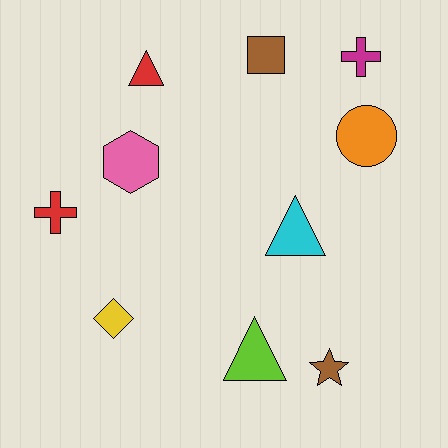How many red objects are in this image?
There are 2 red objects.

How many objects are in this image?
There are 10 objects.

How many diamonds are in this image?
There is 1 diamond.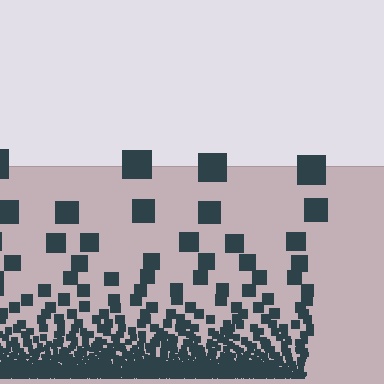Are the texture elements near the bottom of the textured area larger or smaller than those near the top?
Smaller. The gradient is inverted — elements near the bottom are smaller and denser.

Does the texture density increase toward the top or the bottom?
Density increases toward the bottom.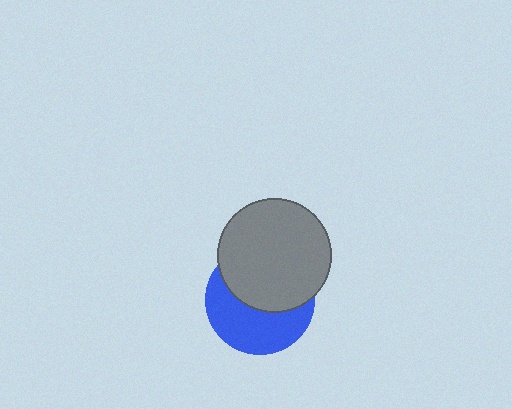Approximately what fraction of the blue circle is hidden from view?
Roughly 51% of the blue circle is hidden behind the gray circle.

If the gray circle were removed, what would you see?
You would see the complete blue circle.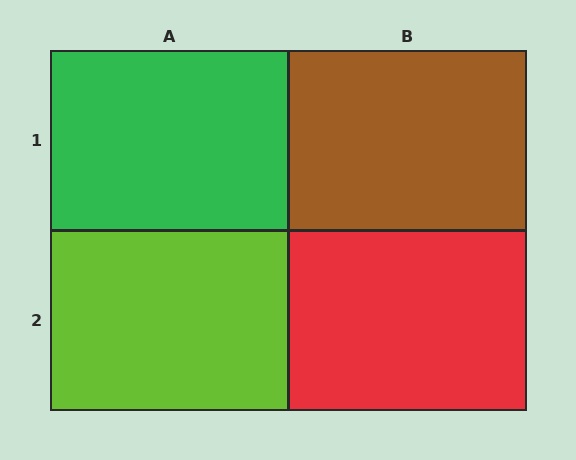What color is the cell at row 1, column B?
Brown.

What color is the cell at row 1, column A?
Green.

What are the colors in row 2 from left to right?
Lime, red.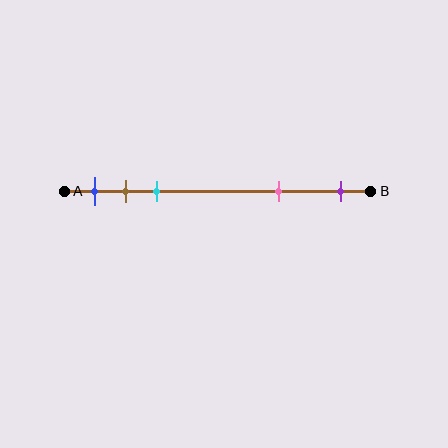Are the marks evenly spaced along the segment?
No, the marks are not evenly spaced.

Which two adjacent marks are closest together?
The brown and cyan marks are the closest adjacent pair.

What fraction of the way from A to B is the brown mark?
The brown mark is approximately 20% (0.2) of the way from A to B.